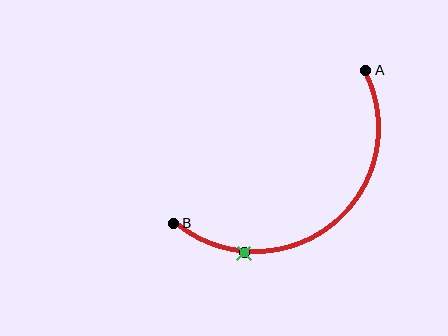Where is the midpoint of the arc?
The arc midpoint is the point on the curve farthest from the straight line joining A and B. It sits below and to the right of that line.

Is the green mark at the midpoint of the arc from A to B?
No. The green mark lies on the arc but is closer to endpoint B. The arc midpoint would be at the point on the curve equidistant along the arc from both A and B.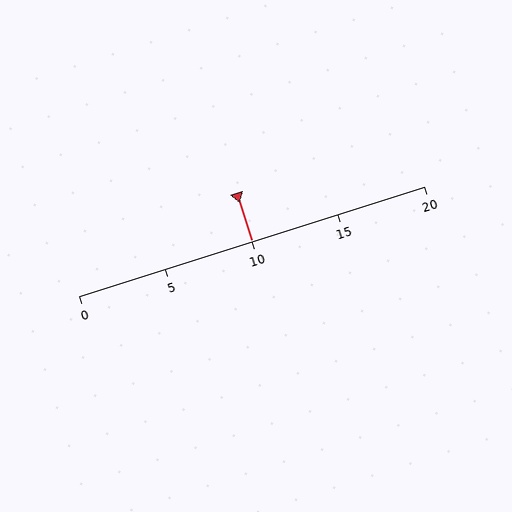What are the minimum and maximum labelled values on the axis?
The axis runs from 0 to 20.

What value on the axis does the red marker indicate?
The marker indicates approximately 10.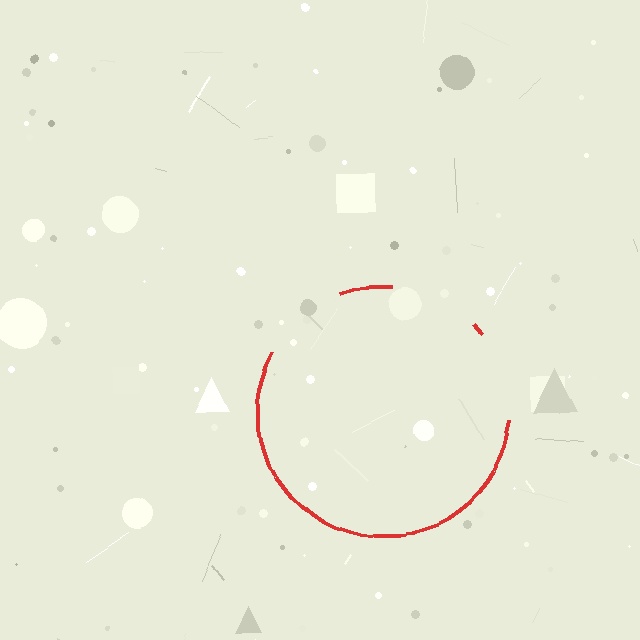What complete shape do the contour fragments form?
The contour fragments form a circle.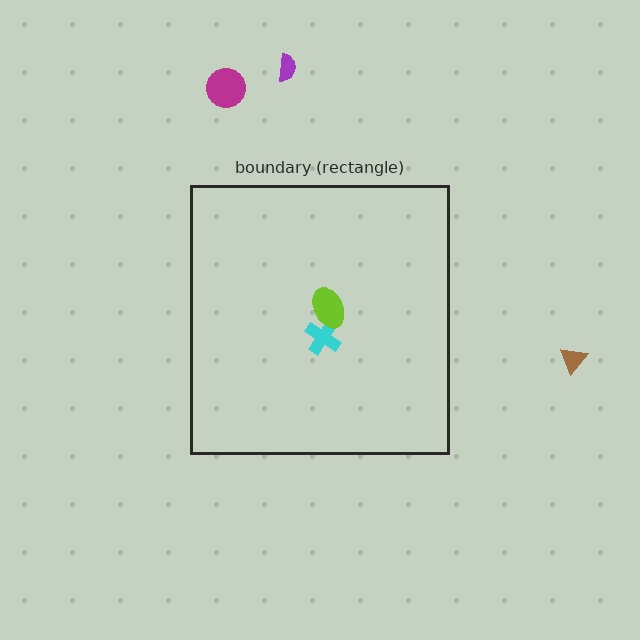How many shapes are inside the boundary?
2 inside, 3 outside.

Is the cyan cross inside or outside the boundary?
Inside.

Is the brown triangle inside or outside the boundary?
Outside.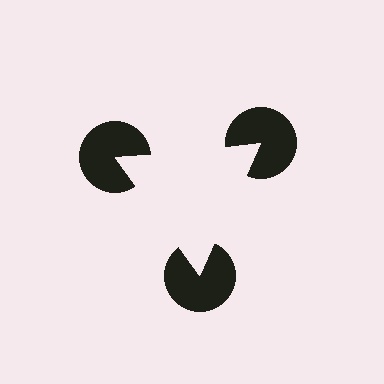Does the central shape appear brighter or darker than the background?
It typically appears slightly brighter than the background, even though no actual brightness change is drawn.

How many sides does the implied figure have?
3 sides.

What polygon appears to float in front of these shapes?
An illusory triangle — its edges are inferred from the aligned wedge cuts in the pac-man discs, not physically drawn.